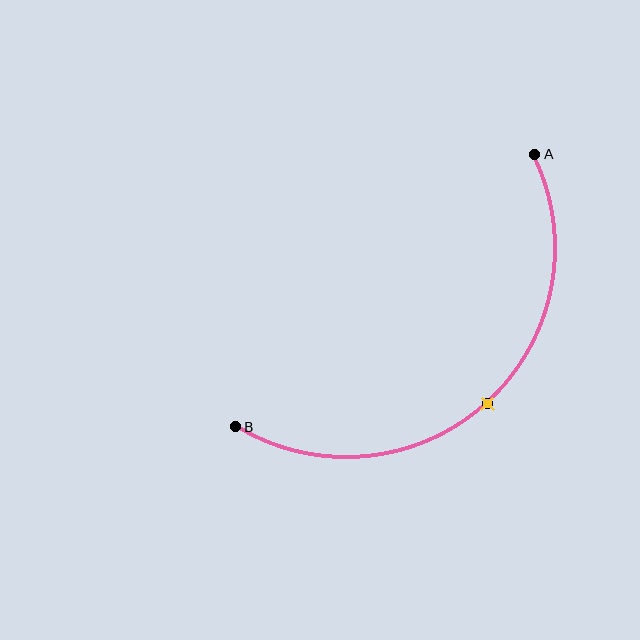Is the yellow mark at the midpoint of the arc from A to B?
Yes. The yellow mark lies on the arc at equal arc-length from both A and B — it is the arc midpoint.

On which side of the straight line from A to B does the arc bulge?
The arc bulges below and to the right of the straight line connecting A and B.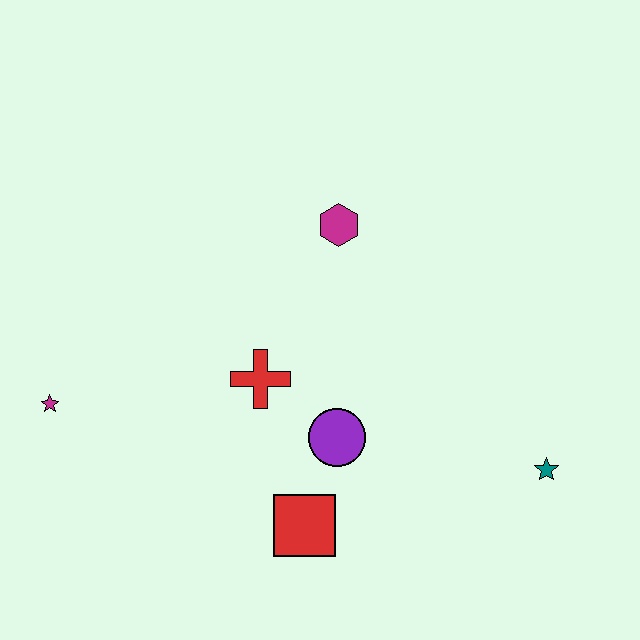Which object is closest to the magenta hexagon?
The red cross is closest to the magenta hexagon.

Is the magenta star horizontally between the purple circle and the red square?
No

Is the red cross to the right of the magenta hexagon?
No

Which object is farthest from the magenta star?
The teal star is farthest from the magenta star.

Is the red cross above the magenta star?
Yes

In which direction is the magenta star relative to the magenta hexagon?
The magenta star is to the left of the magenta hexagon.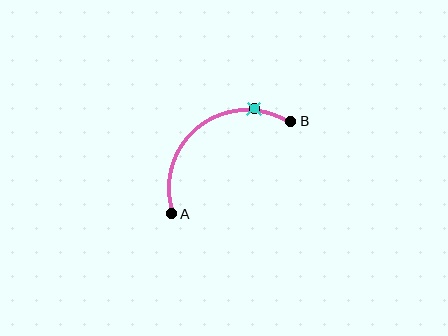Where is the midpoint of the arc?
The arc midpoint is the point on the curve farthest from the straight line joining A and B. It sits above and to the left of that line.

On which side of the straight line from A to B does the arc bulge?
The arc bulges above and to the left of the straight line connecting A and B.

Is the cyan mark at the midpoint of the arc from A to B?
No. The cyan mark lies on the arc but is closer to endpoint B. The arc midpoint would be at the point on the curve equidistant along the arc from both A and B.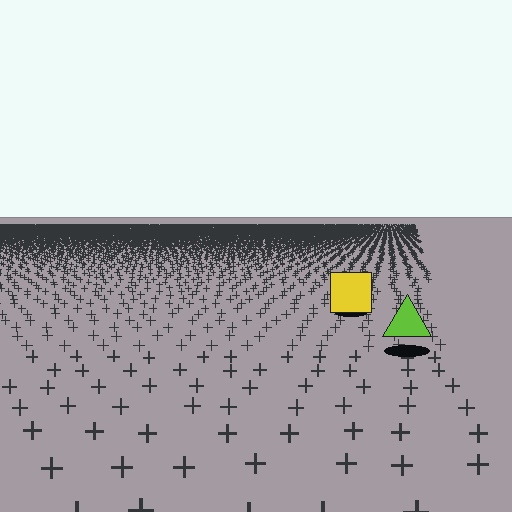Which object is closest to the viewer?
The lime triangle is closest. The texture marks near it are larger and more spread out.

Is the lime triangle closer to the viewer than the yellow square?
Yes. The lime triangle is closer — you can tell from the texture gradient: the ground texture is coarser near it.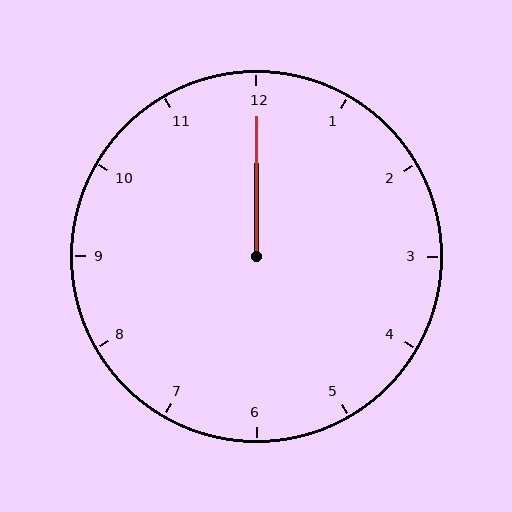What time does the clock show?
12:00.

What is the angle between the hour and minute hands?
Approximately 0 degrees.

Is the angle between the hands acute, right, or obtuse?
It is acute.